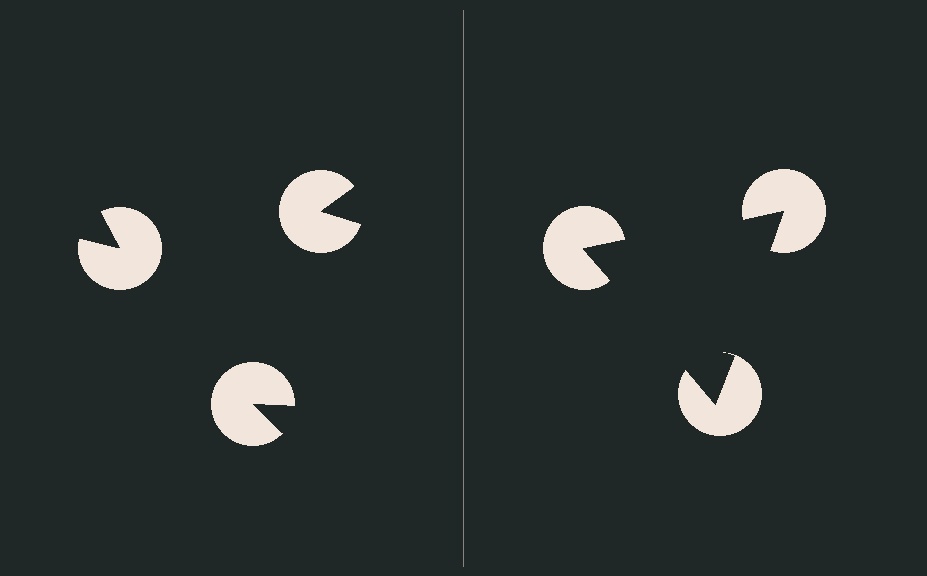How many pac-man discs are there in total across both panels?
6 — 3 on each side.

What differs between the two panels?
The pac-man discs are positioned identically on both sides; only the wedge orientations differ. On the right they align to a triangle; on the left they are misaligned.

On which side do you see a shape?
An illusory triangle appears on the right side. On the left side the wedge cuts are rotated, so no coherent shape forms.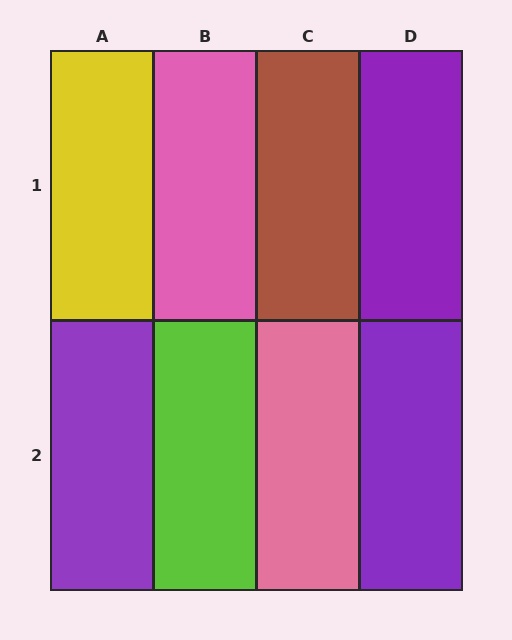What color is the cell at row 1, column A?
Yellow.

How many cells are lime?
1 cell is lime.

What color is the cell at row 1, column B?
Pink.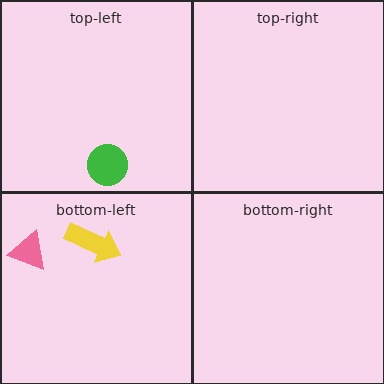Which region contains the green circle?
The top-left region.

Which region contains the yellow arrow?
The bottom-left region.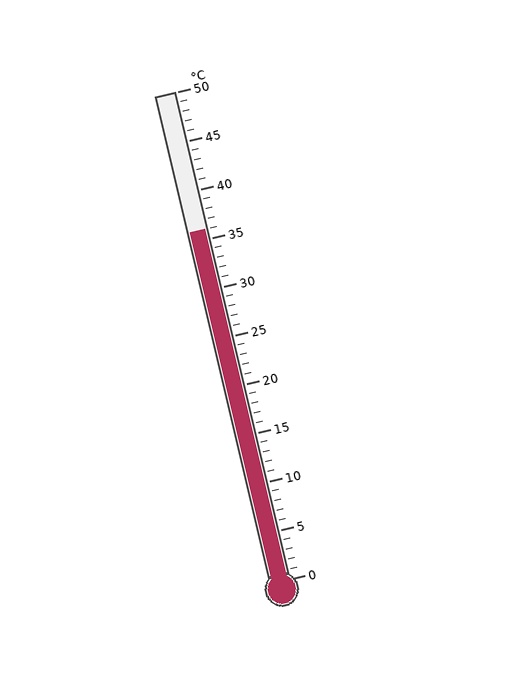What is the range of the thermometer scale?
The thermometer scale ranges from 0°C to 50°C.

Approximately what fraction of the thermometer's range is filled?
The thermometer is filled to approximately 70% of its range.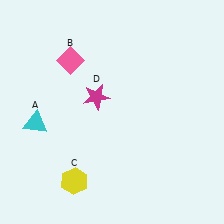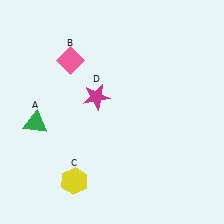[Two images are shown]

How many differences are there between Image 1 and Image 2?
There is 1 difference between the two images.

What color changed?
The triangle (A) changed from cyan in Image 1 to green in Image 2.